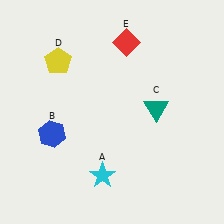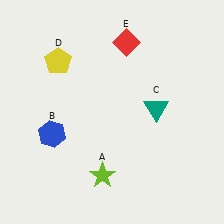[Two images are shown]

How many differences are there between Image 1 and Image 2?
There is 1 difference between the two images.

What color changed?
The star (A) changed from cyan in Image 1 to lime in Image 2.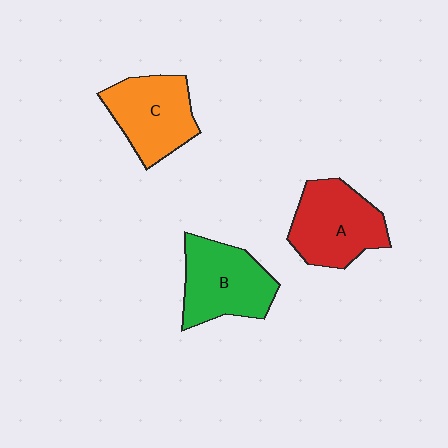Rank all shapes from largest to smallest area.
From largest to smallest: A (red), B (green), C (orange).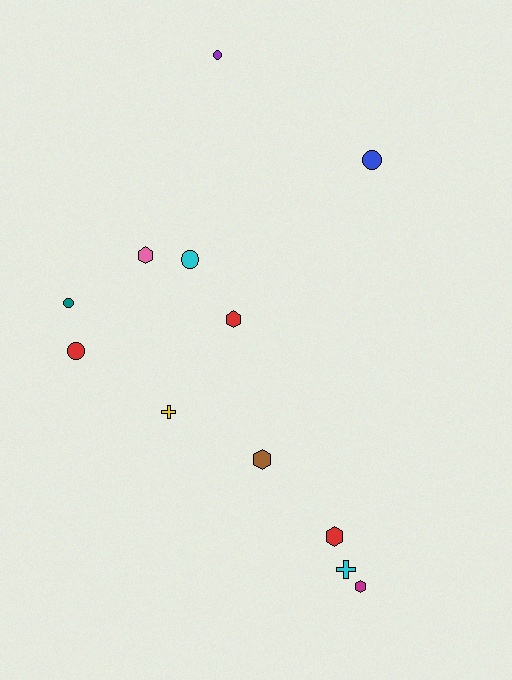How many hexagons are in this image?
There are 5 hexagons.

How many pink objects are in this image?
There is 1 pink object.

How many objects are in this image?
There are 12 objects.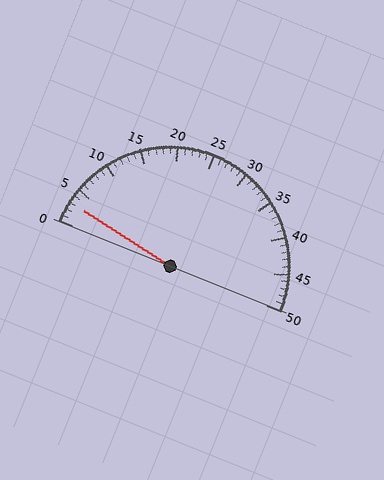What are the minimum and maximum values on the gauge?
The gauge ranges from 0 to 50.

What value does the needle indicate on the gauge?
The needle indicates approximately 3.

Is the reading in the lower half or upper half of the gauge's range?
The reading is in the lower half of the range (0 to 50).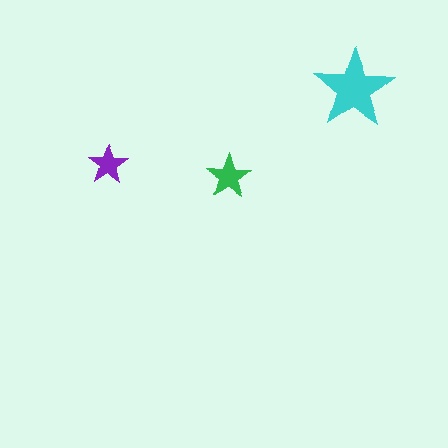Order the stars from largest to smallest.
the cyan one, the green one, the purple one.